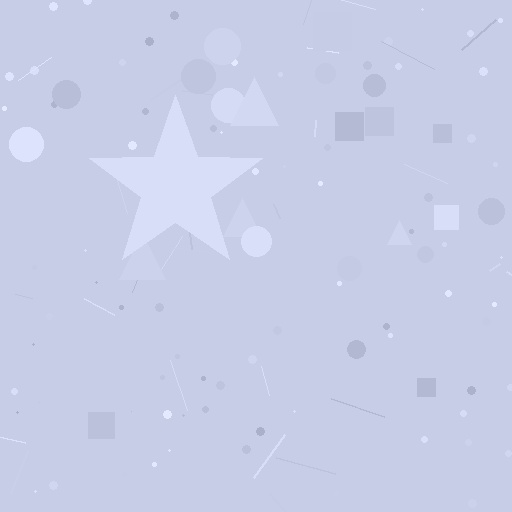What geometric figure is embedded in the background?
A star is embedded in the background.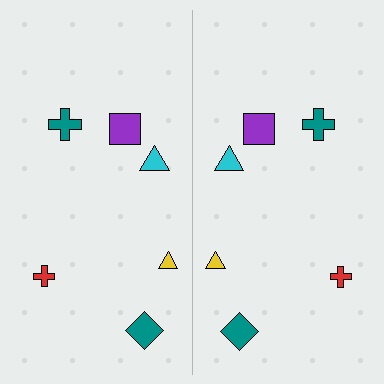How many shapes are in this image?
There are 12 shapes in this image.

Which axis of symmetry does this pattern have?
The pattern has a vertical axis of symmetry running through the center of the image.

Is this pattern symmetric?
Yes, this pattern has bilateral (reflection) symmetry.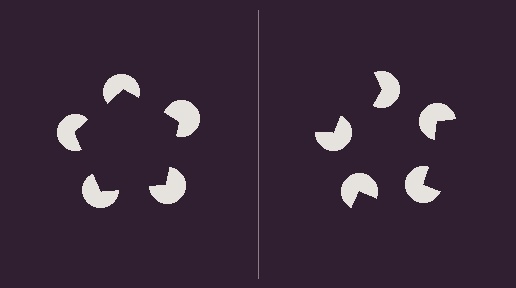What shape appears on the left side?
An illusory pentagon.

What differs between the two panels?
The pac-man discs are positioned identically on both sides; only the wedge orientations differ. On the left they align to a pentagon; on the right they are misaligned.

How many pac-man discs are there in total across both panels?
10 — 5 on each side.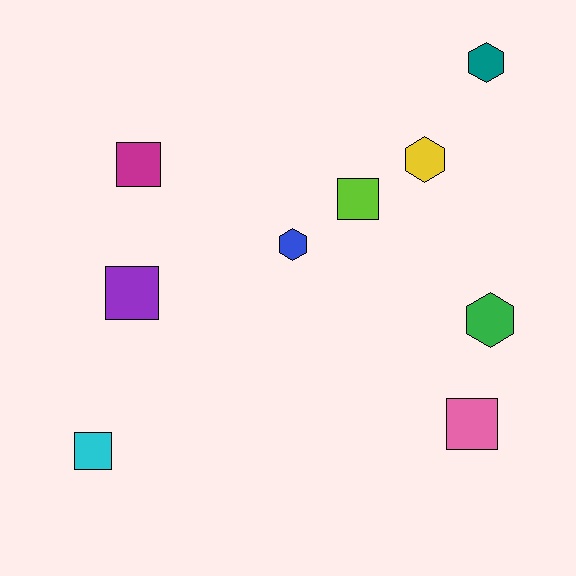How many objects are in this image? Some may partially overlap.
There are 9 objects.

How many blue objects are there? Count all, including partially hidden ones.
There is 1 blue object.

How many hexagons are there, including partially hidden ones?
There are 4 hexagons.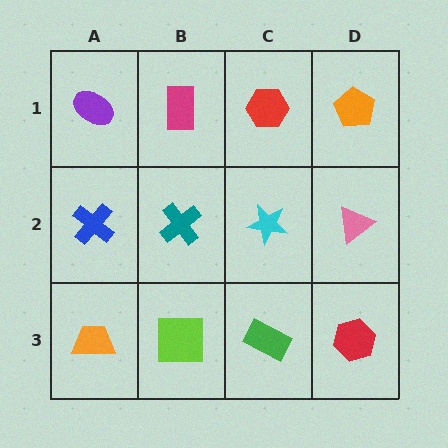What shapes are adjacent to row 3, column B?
A teal cross (row 2, column B), an orange trapezoid (row 3, column A), a green rectangle (row 3, column C).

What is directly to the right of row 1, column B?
A red hexagon.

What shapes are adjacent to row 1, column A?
A blue cross (row 2, column A), a magenta rectangle (row 1, column B).